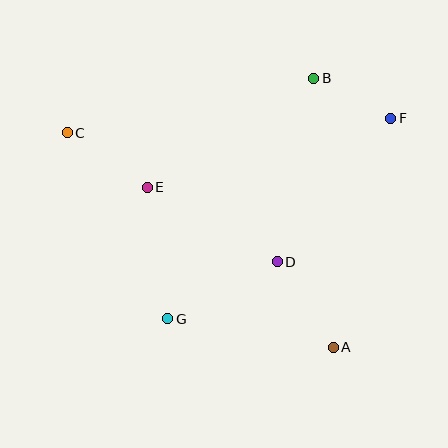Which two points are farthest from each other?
Points A and C are farthest from each other.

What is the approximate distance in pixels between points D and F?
The distance between D and F is approximately 183 pixels.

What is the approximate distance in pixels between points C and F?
The distance between C and F is approximately 324 pixels.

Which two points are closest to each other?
Points B and F are closest to each other.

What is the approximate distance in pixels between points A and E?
The distance between A and E is approximately 245 pixels.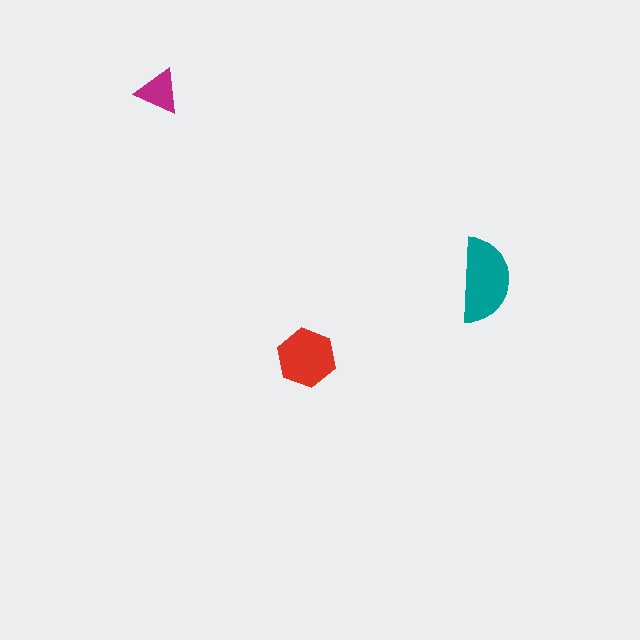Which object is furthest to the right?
The teal semicircle is rightmost.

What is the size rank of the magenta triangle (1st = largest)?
3rd.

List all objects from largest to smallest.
The teal semicircle, the red hexagon, the magenta triangle.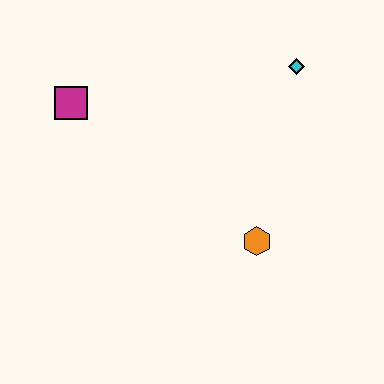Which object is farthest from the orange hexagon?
The magenta square is farthest from the orange hexagon.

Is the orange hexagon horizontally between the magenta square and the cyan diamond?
Yes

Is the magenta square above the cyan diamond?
No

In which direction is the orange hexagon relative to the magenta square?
The orange hexagon is to the right of the magenta square.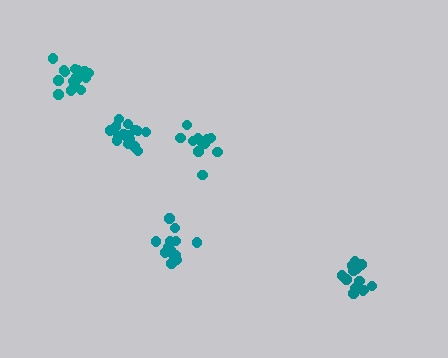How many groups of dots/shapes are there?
There are 5 groups.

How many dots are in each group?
Group 1: 13 dots, Group 2: 15 dots, Group 3: 17 dots, Group 4: 11 dots, Group 5: 16 dots (72 total).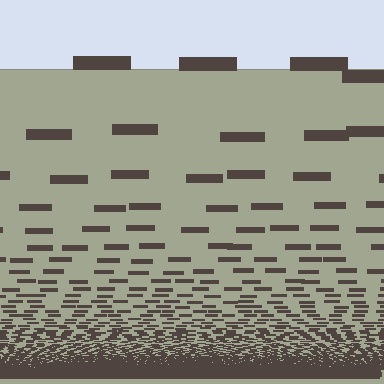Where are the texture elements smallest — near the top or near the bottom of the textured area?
Near the bottom.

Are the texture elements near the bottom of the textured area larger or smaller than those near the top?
Smaller. The gradient is inverted — elements near the bottom are smaller and denser.